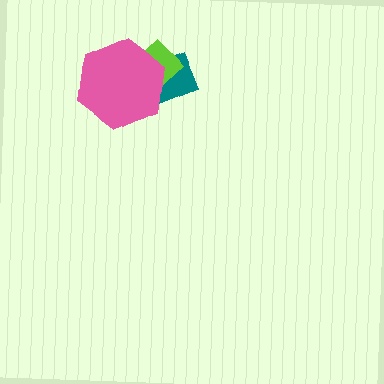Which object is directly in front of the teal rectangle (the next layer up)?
The lime diamond is directly in front of the teal rectangle.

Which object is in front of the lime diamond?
The pink hexagon is in front of the lime diamond.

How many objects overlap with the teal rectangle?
2 objects overlap with the teal rectangle.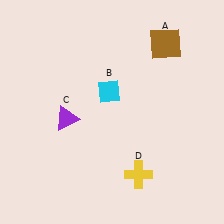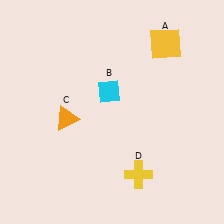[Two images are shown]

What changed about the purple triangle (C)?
In Image 1, C is purple. In Image 2, it changed to orange.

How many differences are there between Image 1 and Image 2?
There are 2 differences between the two images.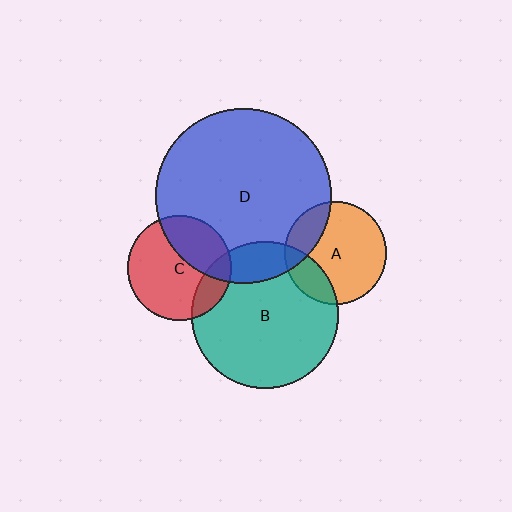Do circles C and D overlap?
Yes.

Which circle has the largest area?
Circle D (blue).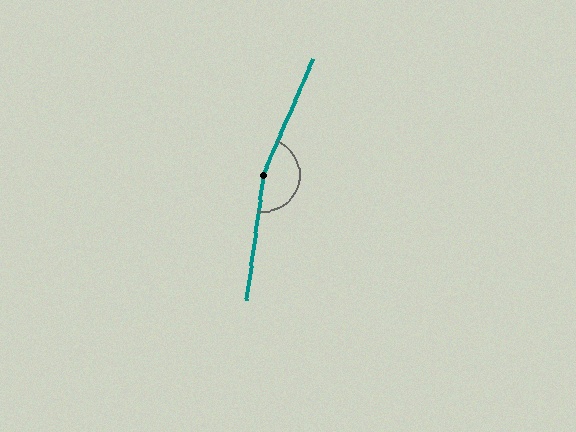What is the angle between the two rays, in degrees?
Approximately 164 degrees.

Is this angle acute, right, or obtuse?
It is obtuse.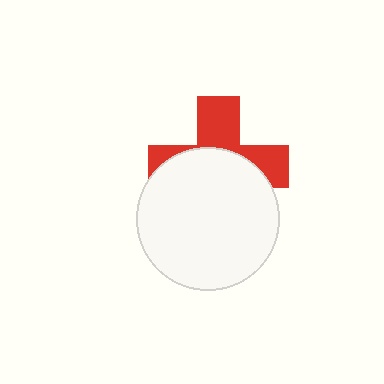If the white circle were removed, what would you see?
You would see the complete red cross.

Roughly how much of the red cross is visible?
A small part of it is visible (roughly 43%).